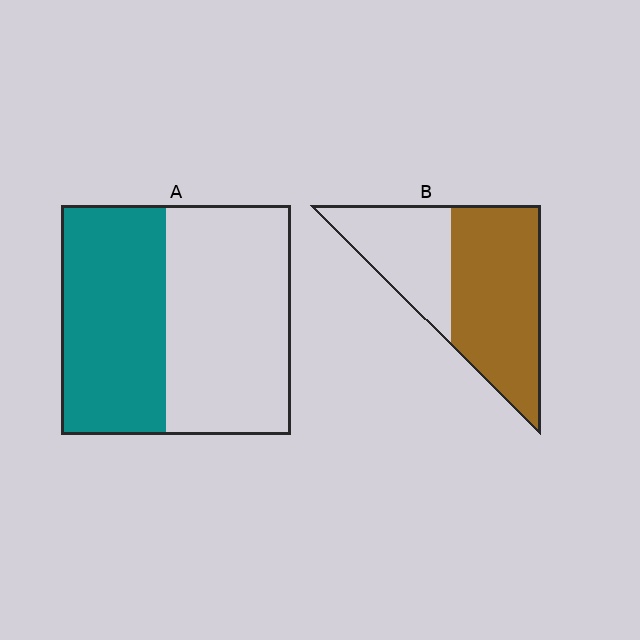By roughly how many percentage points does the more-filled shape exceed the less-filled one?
By roughly 15 percentage points (B over A).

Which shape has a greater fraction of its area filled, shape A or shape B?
Shape B.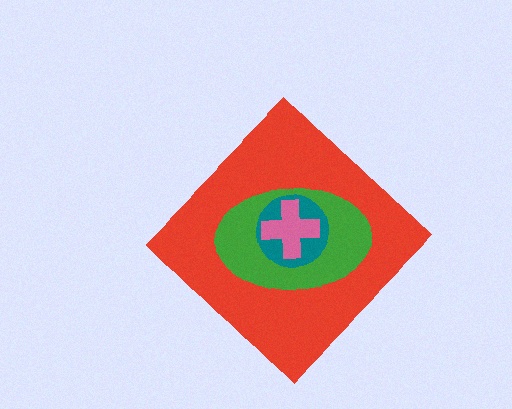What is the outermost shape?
The red diamond.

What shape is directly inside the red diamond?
The green ellipse.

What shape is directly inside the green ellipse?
The teal circle.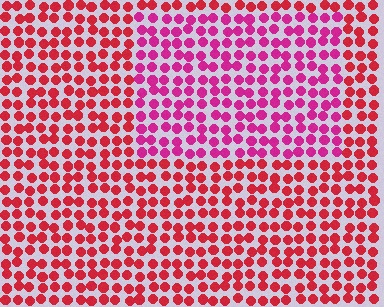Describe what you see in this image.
The image is filled with small red elements in a uniform arrangement. A rectangle-shaped region is visible where the elements are tinted to a slightly different hue, forming a subtle color boundary.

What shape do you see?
I see a rectangle.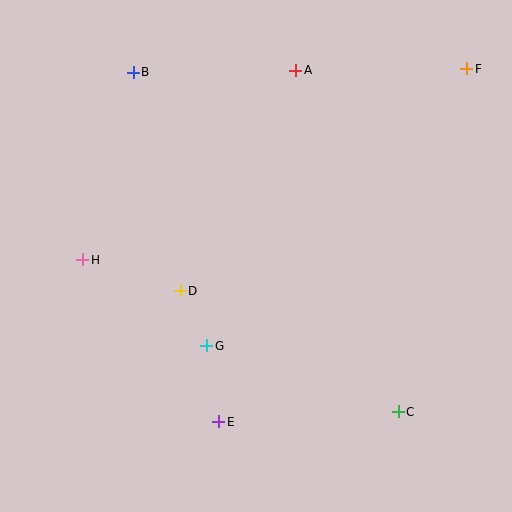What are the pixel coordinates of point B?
Point B is at (133, 72).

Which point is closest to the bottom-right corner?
Point C is closest to the bottom-right corner.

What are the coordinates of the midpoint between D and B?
The midpoint between D and B is at (157, 181).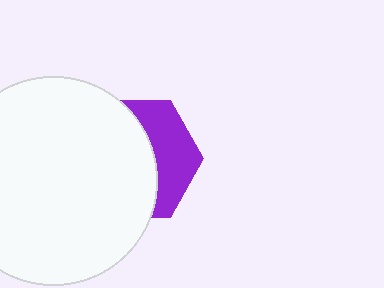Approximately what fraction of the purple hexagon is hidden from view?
Roughly 62% of the purple hexagon is hidden behind the white circle.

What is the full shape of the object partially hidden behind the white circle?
The partially hidden object is a purple hexagon.